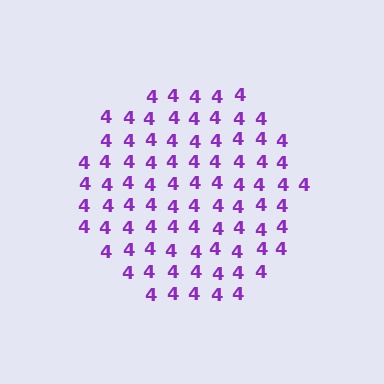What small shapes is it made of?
It is made of small digit 4's.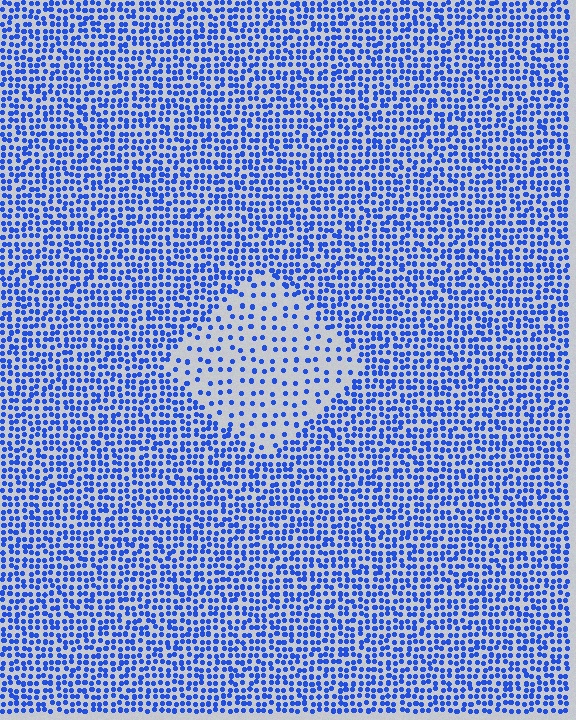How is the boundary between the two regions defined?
The boundary is defined by a change in element density (approximately 2.5x ratio). All elements are the same color, size, and shape.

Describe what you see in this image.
The image contains small blue elements arranged at two different densities. A diamond-shaped region is visible where the elements are less densely packed than the surrounding area.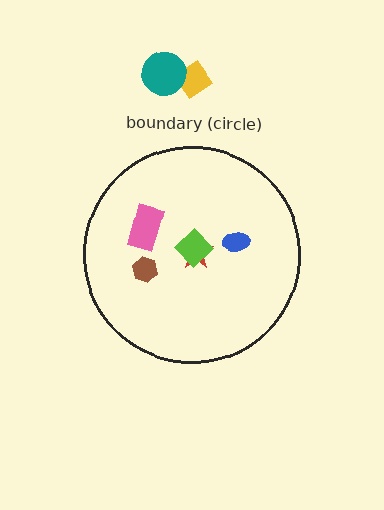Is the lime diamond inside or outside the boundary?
Inside.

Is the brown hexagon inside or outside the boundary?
Inside.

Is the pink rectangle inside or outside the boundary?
Inside.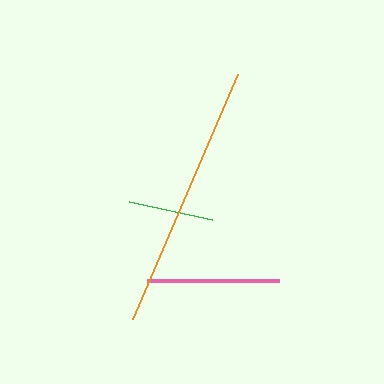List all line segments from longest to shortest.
From longest to shortest: orange, pink, green.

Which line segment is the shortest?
The green line is the shortest at approximately 86 pixels.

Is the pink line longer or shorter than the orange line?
The orange line is longer than the pink line.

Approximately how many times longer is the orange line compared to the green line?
The orange line is approximately 3.1 times the length of the green line.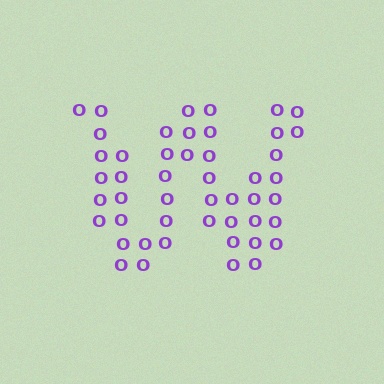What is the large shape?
The large shape is the letter W.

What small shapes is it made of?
It is made of small letter O's.